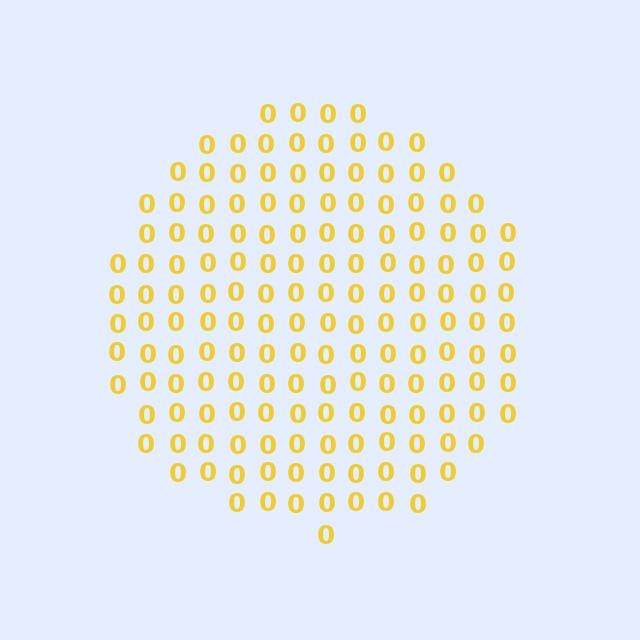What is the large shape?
The large shape is a circle.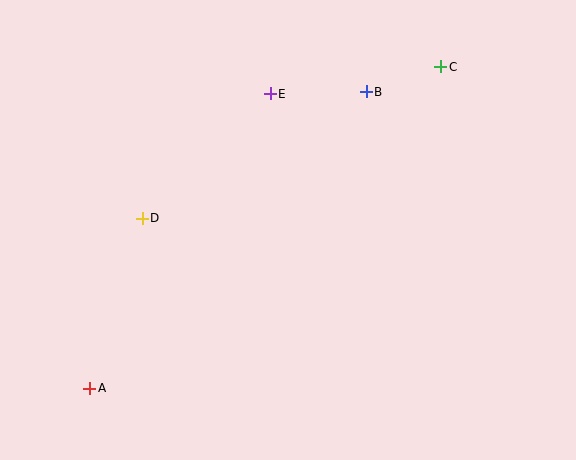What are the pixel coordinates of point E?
Point E is at (270, 94).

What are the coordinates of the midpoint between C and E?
The midpoint between C and E is at (356, 80).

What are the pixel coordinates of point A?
Point A is at (90, 388).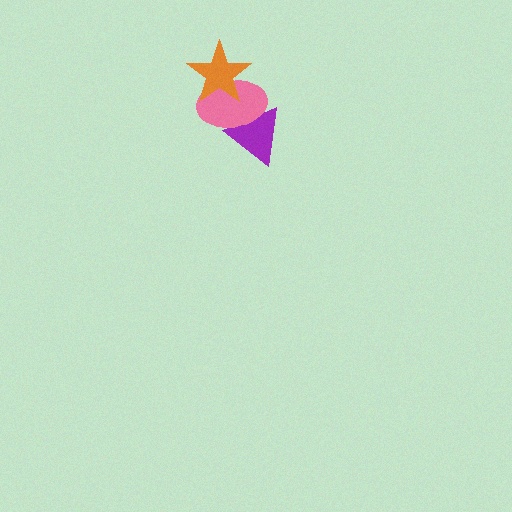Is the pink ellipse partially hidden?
Yes, it is partially covered by another shape.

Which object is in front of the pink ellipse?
The orange star is in front of the pink ellipse.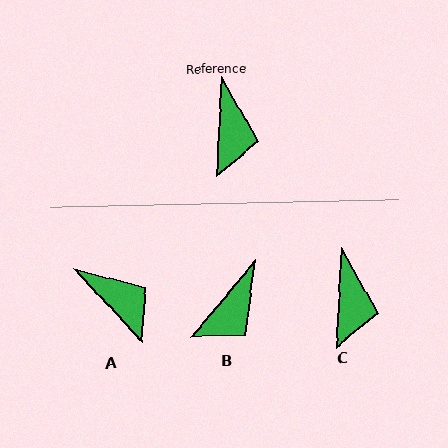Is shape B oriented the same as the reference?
No, it is off by about 37 degrees.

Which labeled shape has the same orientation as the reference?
C.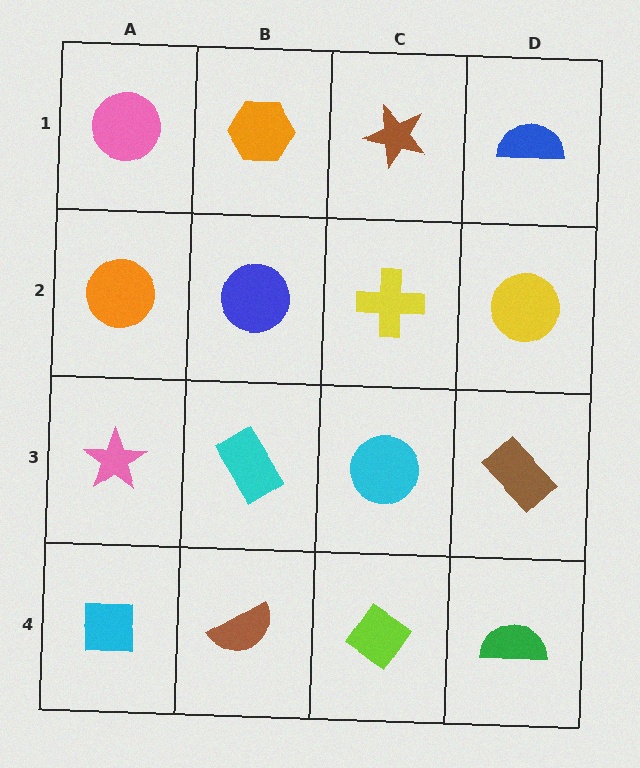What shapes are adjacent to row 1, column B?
A blue circle (row 2, column B), a pink circle (row 1, column A), a brown star (row 1, column C).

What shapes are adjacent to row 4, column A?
A pink star (row 3, column A), a brown semicircle (row 4, column B).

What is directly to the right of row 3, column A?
A cyan rectangle.